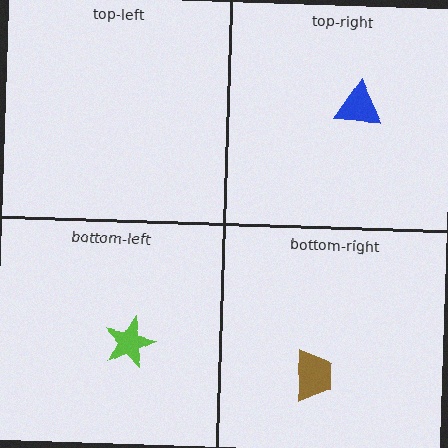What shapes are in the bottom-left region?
The lime star.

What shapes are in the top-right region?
The blue triangle.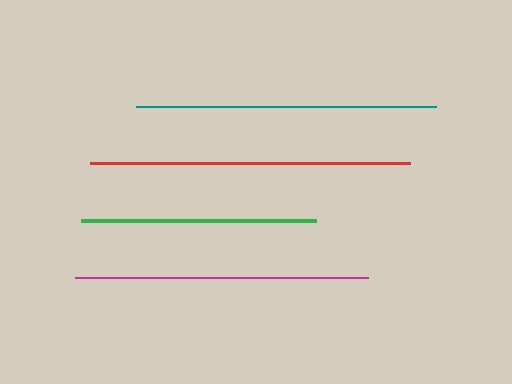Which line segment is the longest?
The red line is the longest at approximately 320 pixels.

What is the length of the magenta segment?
The magenta segment is approximately 293 pixels long.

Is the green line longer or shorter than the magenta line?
The magenta line is longer than the green line.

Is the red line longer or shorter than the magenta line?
The red line is longer than the magenta line.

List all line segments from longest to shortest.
From longest to shortest: red, teal, magenta, green.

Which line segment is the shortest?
The green line is the shortest at approximately 235 pixels.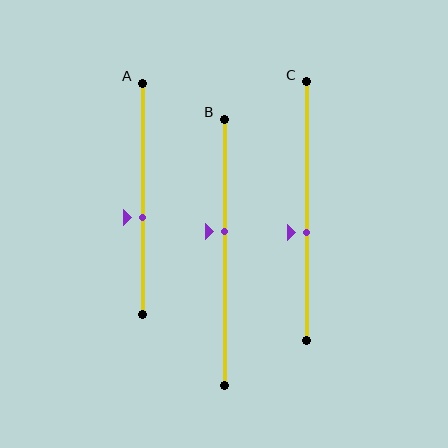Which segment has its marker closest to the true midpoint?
Segment B has its marker closest to the true midpoint.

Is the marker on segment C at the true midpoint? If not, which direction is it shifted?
No, the marker on segment C is shifted downward by about 8% of the segment length.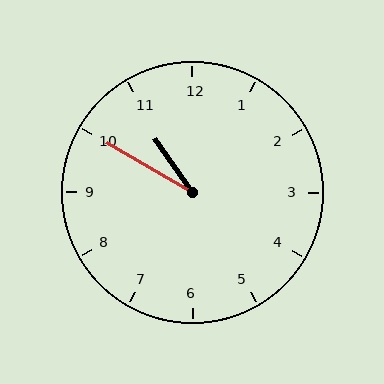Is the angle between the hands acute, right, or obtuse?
It is acute.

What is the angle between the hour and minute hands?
Approximately 25 degrees.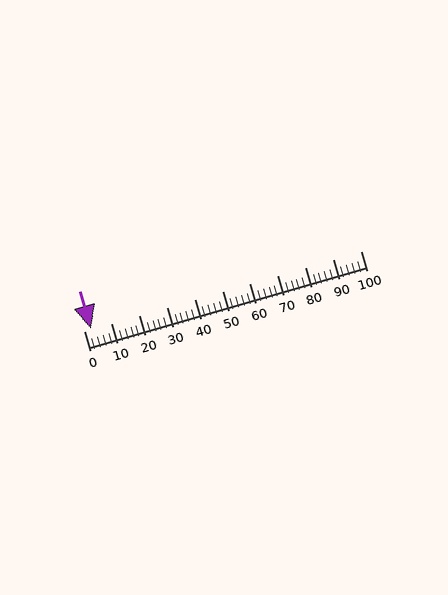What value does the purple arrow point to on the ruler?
The purple arrow points to approximately 2.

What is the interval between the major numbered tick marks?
The major tick marks are spaced 10 units apart.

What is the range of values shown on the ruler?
The ruler shows values from 0 to 100.